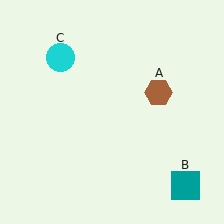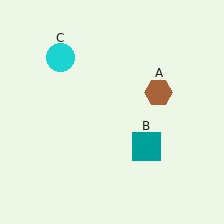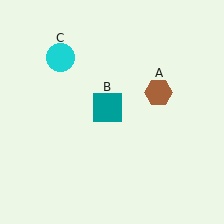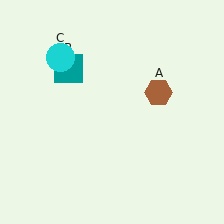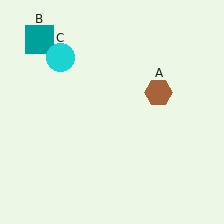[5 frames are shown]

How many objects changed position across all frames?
1 object changed position: teal square (object B).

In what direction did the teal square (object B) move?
The teal square (object B) moved up and to the left.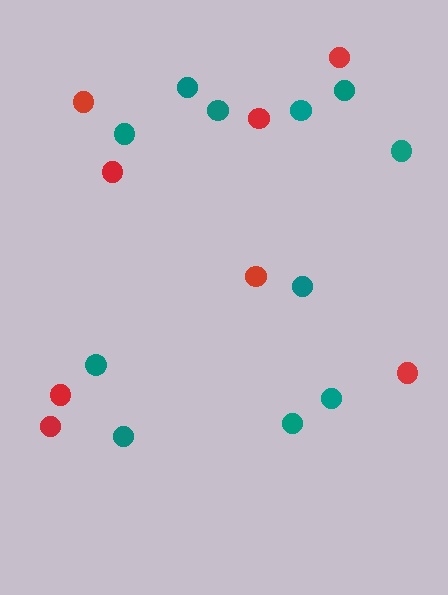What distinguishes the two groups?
There are 2 groups: one group of red circles (8) and one group of teal circles (11).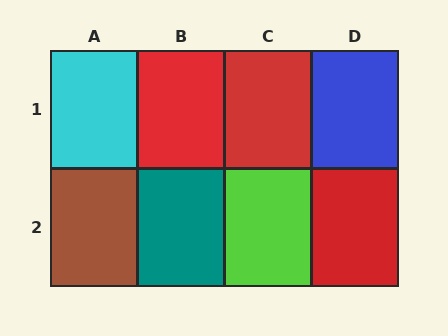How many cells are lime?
1 cell is lime.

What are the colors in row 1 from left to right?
Cyan, red, red, blue.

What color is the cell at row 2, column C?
Lime.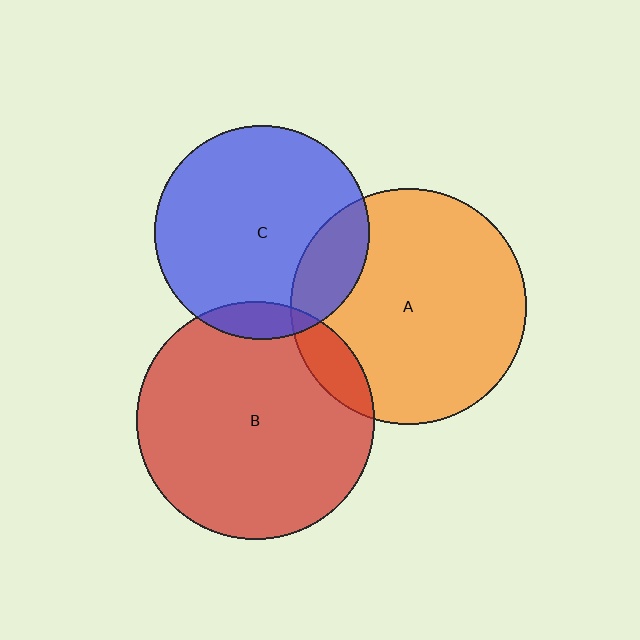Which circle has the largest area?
Circle B (red).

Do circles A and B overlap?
Yes.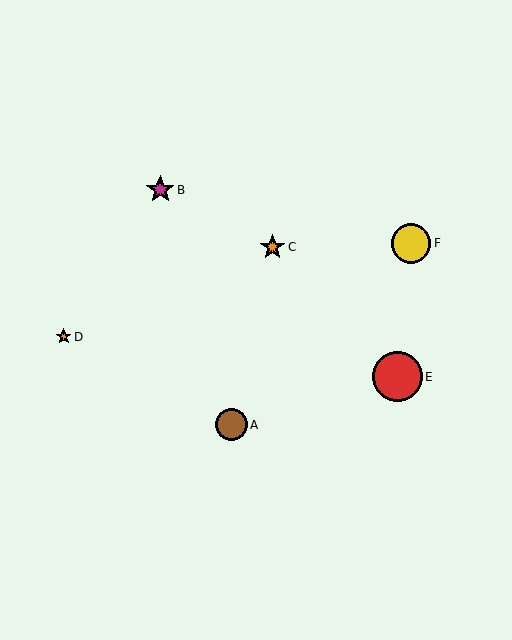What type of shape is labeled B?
Shape B is a magenta star.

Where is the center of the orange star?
The center of the orange star is at (272, 247).